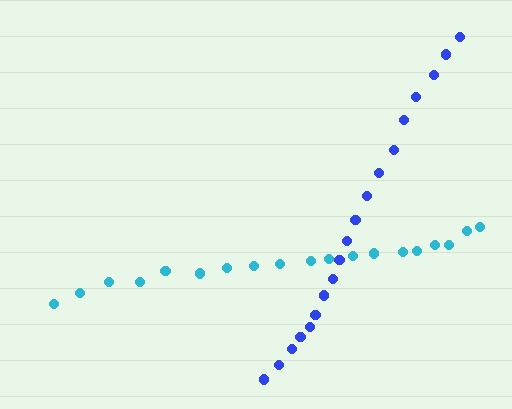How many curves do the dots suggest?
There are 2 distinct paths.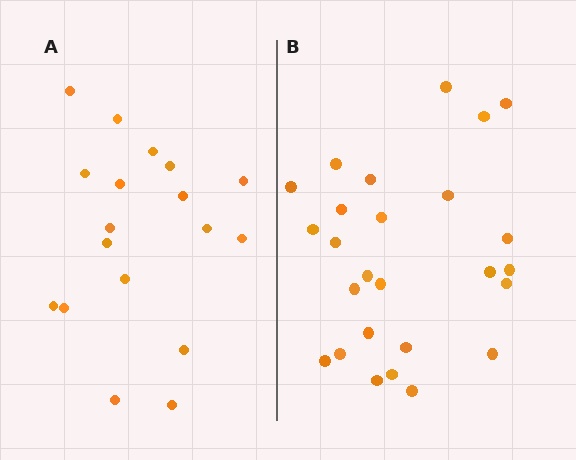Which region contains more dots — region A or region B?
Region B (the right region) has more dots.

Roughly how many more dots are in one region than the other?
Region B has roughly 8 or so more dots than region A.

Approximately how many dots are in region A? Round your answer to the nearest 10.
About 20 dots. (The exact count is 18, which rounds to 20.)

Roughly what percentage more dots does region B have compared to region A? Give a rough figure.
About 45% more.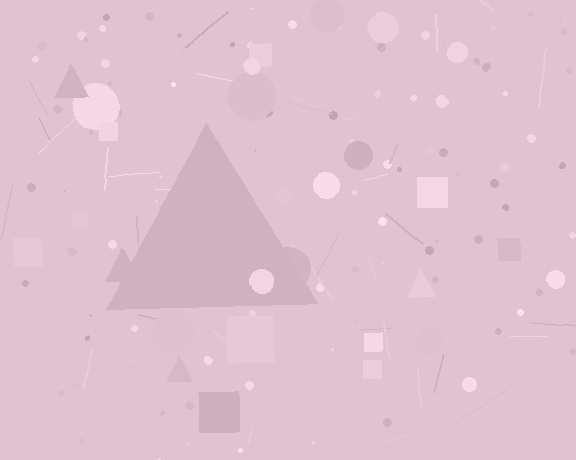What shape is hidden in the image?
A triangle is hidden in the image.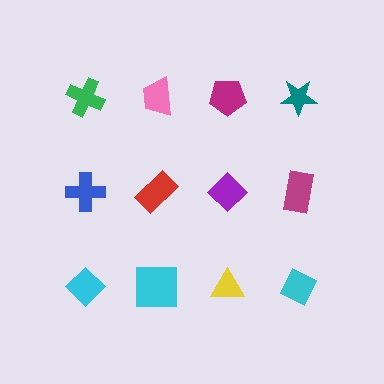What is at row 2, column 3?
A purple diamond.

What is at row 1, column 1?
A green cross.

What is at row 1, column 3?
A magenta pentagon.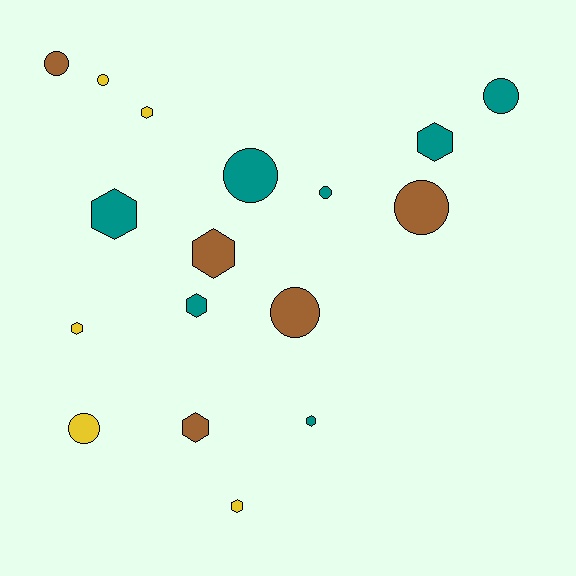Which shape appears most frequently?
Hexagon, with 9 objects.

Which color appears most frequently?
Teal, with 7 objects.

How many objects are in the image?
There are 17 objects.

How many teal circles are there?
There are 3 teal circles.